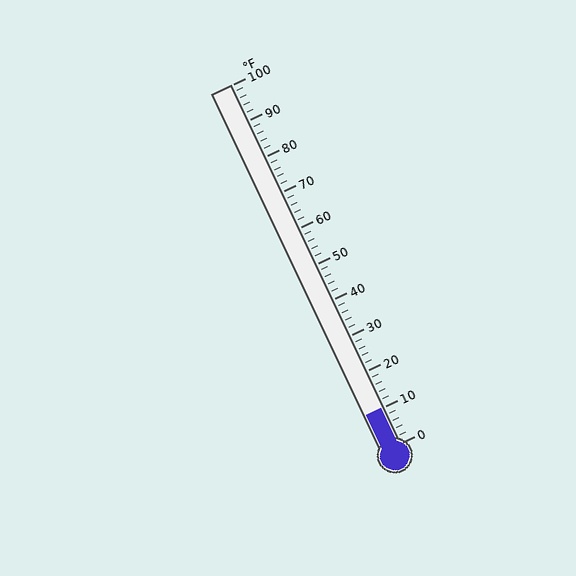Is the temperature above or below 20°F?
The temperature is below 20°F.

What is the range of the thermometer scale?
The thermometer scale ranges from 0°F to 100°F.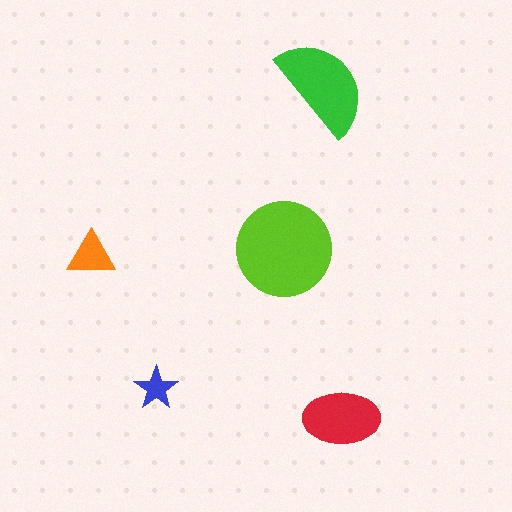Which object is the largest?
The lime circle.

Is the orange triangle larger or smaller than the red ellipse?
Smaller.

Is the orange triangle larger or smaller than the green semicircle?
Smaller.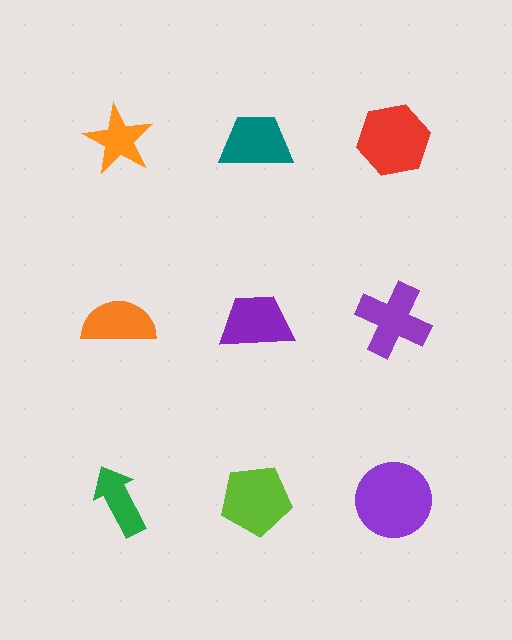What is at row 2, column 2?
A purple trapezoid.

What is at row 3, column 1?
A green arrow.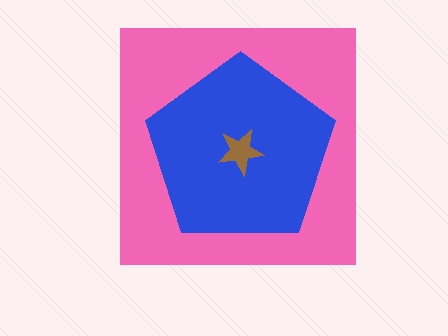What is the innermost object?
The brown star.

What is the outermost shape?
The pink square.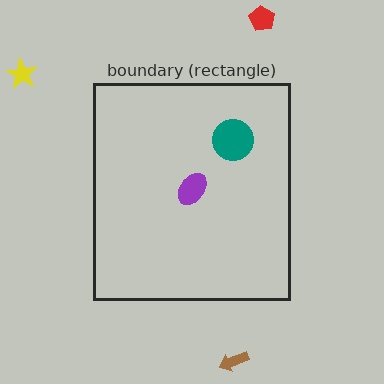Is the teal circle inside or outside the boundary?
Inside.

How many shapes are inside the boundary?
2 inside, 3 outside.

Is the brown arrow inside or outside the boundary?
Outside.